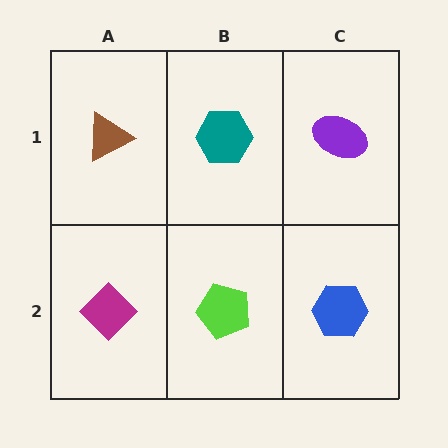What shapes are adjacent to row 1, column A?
A magenta diamond (row 2, column A), a teal hexagon (row 1, column B).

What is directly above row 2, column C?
A purple ellipse.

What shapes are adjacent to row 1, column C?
A blue hexagon (row 2, column C), a teal hexagon (row 1, column B).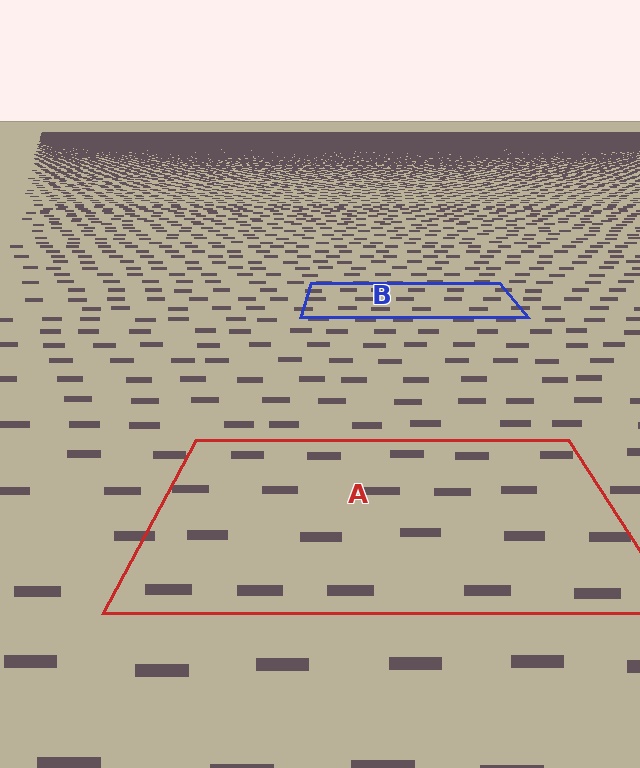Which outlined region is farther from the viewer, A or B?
Region B is farther from the viewer — the texture elements inside it appear smaller and more densely packed.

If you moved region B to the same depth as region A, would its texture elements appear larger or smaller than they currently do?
They would appear larger. At a closer depth, the same texture elements are projected at a bigger on-screen size.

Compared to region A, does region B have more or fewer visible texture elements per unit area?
Region B has more texture elements per unit area — they are packed more densely because it is farther away.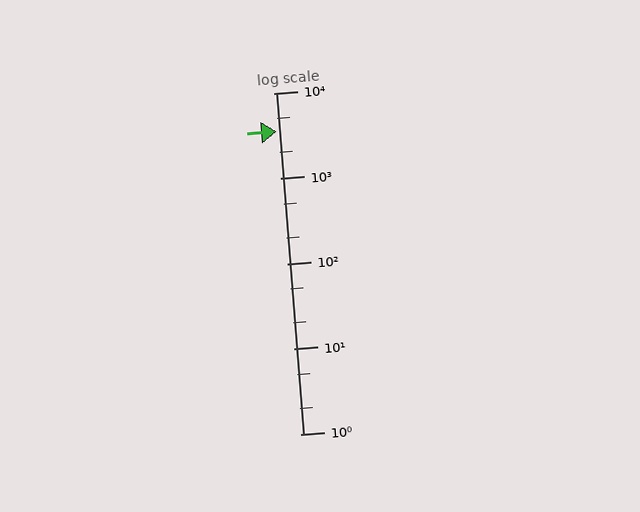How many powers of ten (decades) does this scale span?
The scale spans 4 decades, from 1 to 10000.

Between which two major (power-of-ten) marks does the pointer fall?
The pointer is between 1000 and 10000.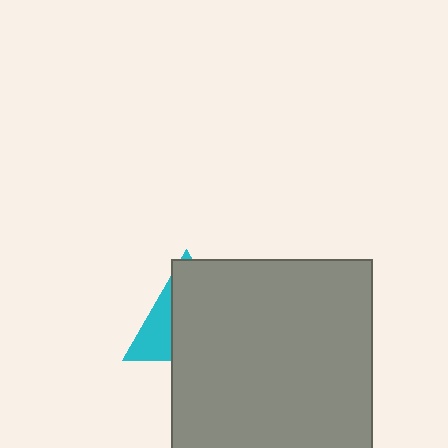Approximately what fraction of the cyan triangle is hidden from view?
Roughly 69% of the cyan triangle is hidden behind the gray rectangle.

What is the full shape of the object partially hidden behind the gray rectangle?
The partially hidden object is a cyan triangle.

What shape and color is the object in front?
The object in front is a gray rectangle.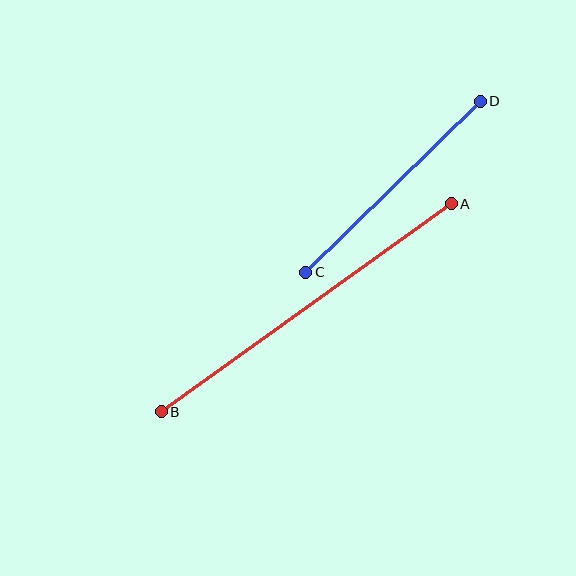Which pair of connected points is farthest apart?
Points A and B are farthest apart.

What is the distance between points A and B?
The distance is approximately 357 pixels.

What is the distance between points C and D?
The distance is approximately 244 pixels.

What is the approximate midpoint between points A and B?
The midpoint is at approximately (306, 308) pixels.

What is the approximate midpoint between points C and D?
The midpoint is at approximately (393, 187) pixels.